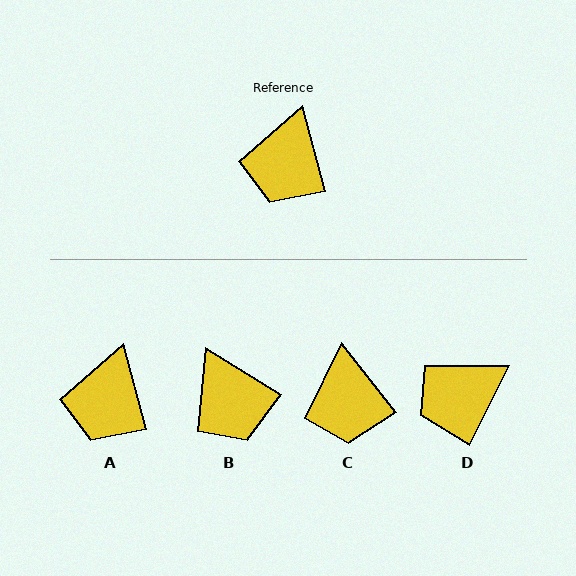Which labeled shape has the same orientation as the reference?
A.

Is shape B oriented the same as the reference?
No, it is off by about 43 degrees.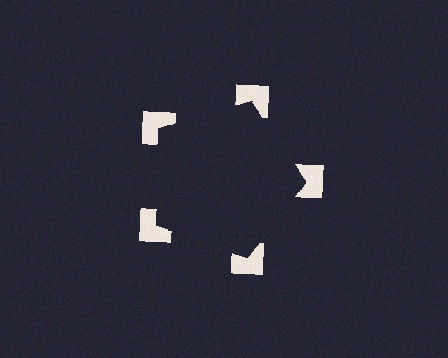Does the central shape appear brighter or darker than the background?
It typically appears slightly darker than the background, even though no actual brightness change is drawn.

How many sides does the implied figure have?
5 sides.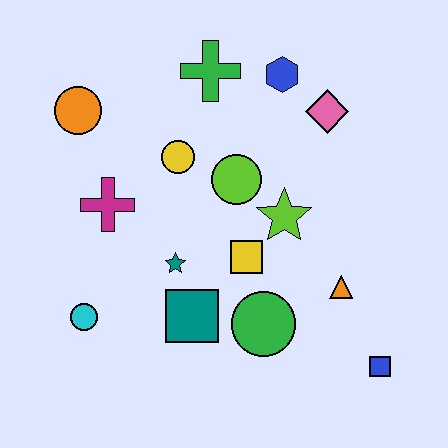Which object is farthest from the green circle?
The orange circle is farthest from the green circle.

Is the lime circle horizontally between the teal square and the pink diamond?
Yes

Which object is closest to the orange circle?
The magenta cross is closest to the orange circle.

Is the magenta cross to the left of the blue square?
Yes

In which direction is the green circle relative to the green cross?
The green circle is below the green cross.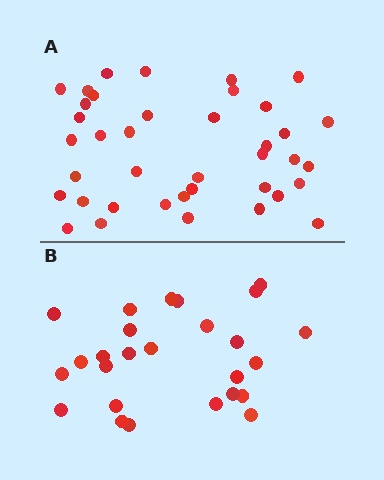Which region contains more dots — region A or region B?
Region A (the top region) has more dots.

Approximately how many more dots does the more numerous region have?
Region A has approximately 15 more dots than region B.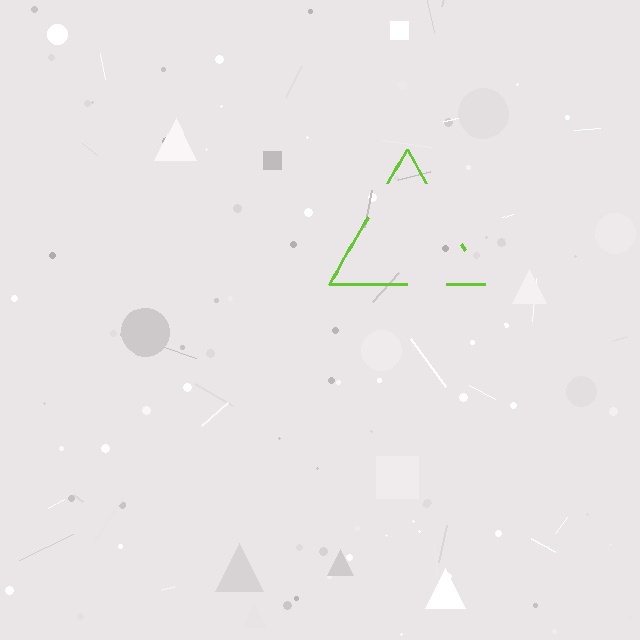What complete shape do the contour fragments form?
The contour fragments form a triangle.